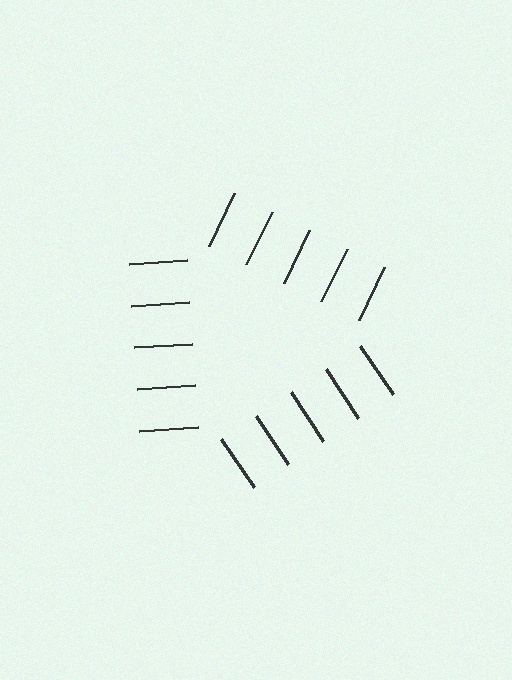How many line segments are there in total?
15 — 5 along each of the 3 edges.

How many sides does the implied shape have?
3 sides — the line-ends trace a triangle.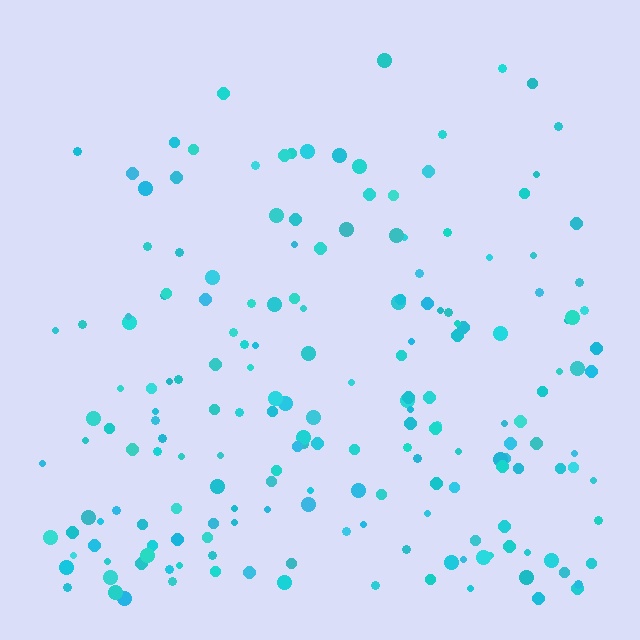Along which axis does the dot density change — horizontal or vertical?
Vertical.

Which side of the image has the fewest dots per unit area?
The top.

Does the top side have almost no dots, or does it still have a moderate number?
Still a moderate number, just noticeably fewer than the bottom.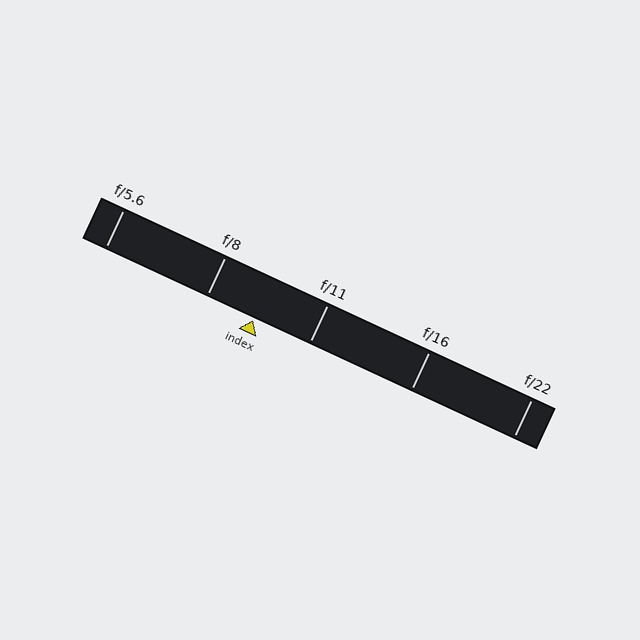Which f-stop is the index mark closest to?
The index mark is closest to f/8.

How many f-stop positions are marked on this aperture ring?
There are 5 f-stop positions marked.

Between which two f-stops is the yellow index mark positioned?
The index mark is between f/8 and f/11.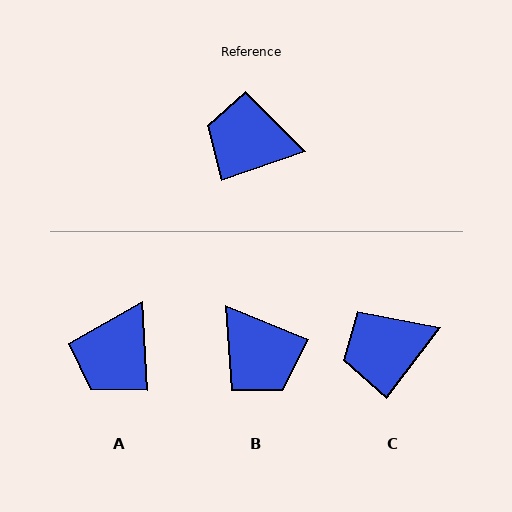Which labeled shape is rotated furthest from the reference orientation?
B, about 139 degrees away.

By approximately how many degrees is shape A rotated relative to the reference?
Approximately 74 degrees counter-clockwise.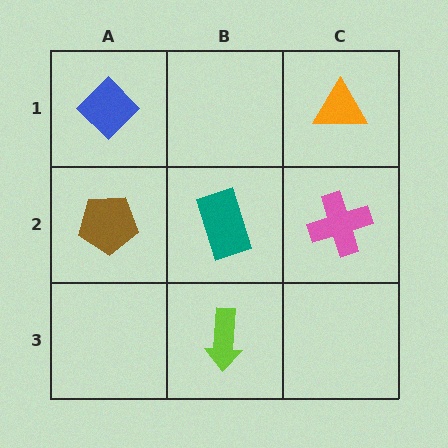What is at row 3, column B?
A lime arrow.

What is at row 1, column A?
A blue diamond.